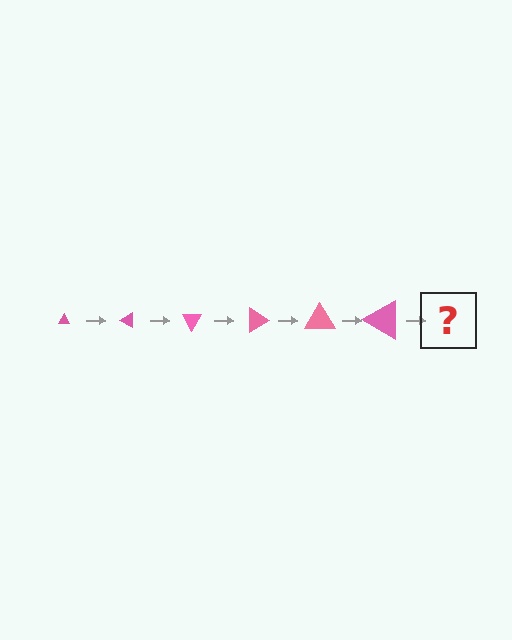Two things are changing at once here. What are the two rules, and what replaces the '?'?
The two rules are that the triangle grows larger each step and it rotates 30 degrees each step. The '?' should be a triangle, larger than the previous one and rotated 180 degrees from the start.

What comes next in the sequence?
The next element should be a triangle, larger than the previous one and rotated 180 degrees from the start.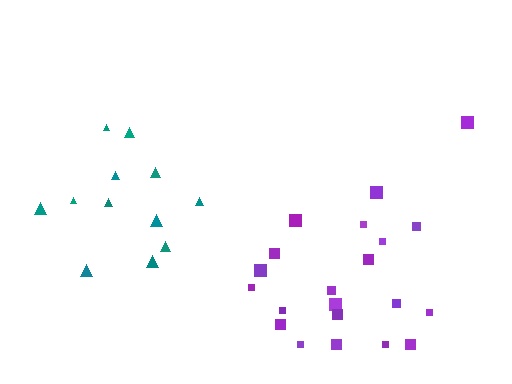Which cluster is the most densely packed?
Purple.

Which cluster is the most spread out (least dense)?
Teal.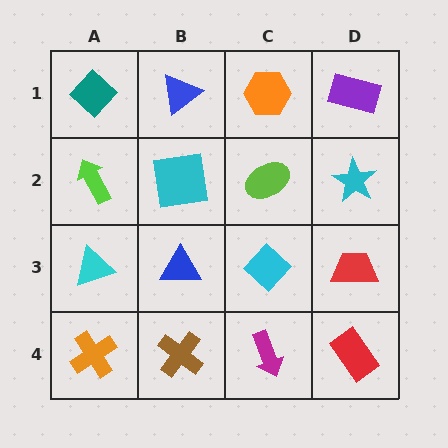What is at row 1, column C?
An orange hexagon.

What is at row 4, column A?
An orange cross.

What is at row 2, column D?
A cyan star.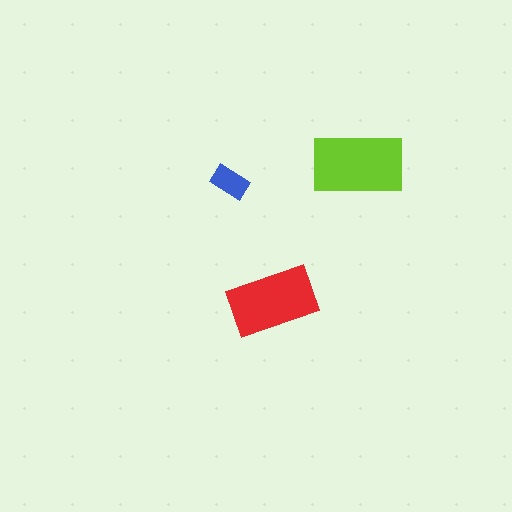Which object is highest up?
The lime rectangle is topmost.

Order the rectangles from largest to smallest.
the lime one, the red one, the blue one.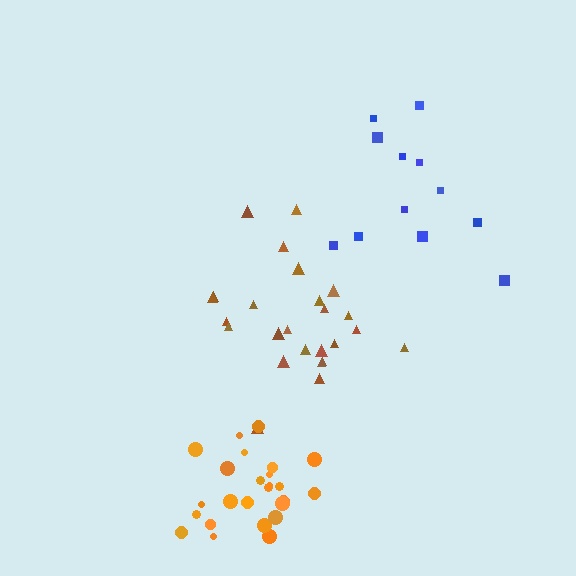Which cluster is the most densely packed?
Orange.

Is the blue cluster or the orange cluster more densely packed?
Orange.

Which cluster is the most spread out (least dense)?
Blue.